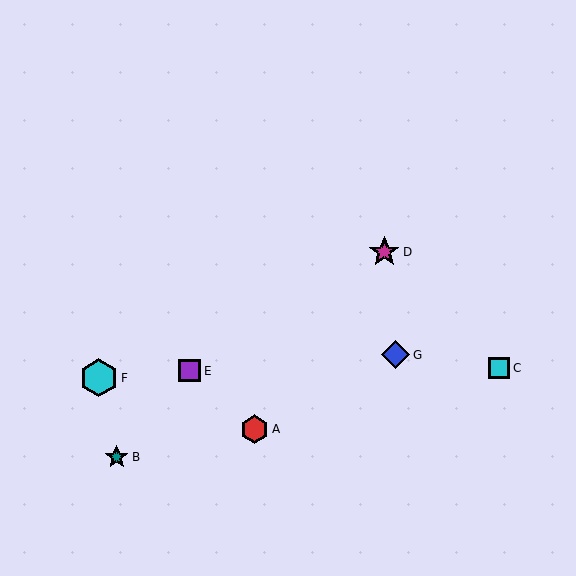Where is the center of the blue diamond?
The center of the blue diamond is at (396, 355).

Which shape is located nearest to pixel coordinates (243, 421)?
The red hexagon (labeled A) at (254, 429) is nearest to that location.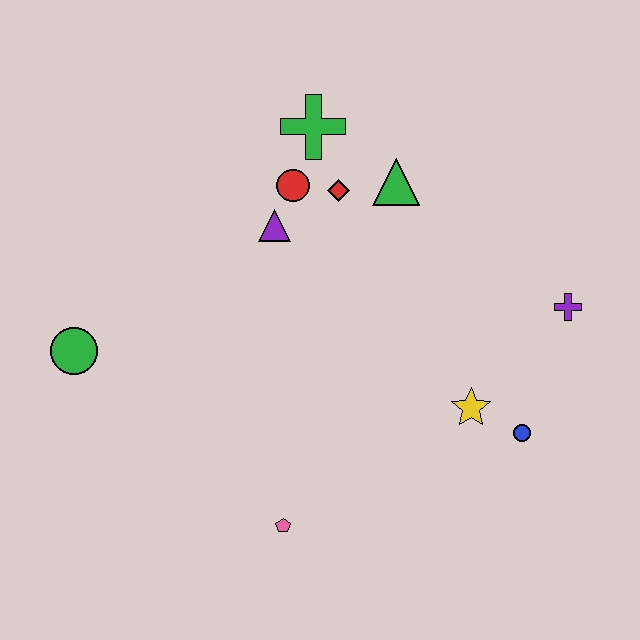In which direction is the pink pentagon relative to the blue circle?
The pink pentagon is to the left of the blue circle.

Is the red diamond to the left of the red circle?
No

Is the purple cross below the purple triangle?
Yes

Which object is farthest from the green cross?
The pink pentagon is farthest from the green cross.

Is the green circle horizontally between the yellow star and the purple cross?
No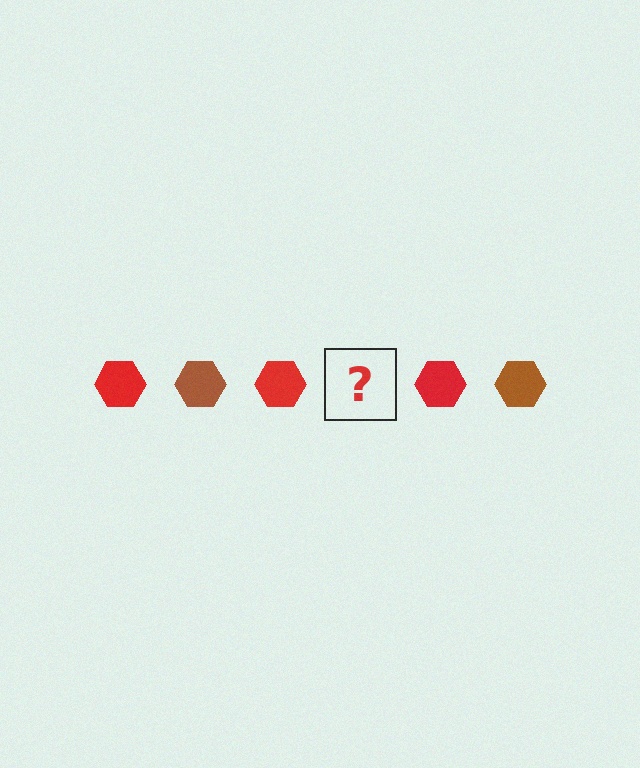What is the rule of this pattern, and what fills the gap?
The rule is that the pattern cycles through red, brown hexagons. The gap should be filled with a brown hexagon.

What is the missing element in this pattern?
The missing element is a brown hexagon.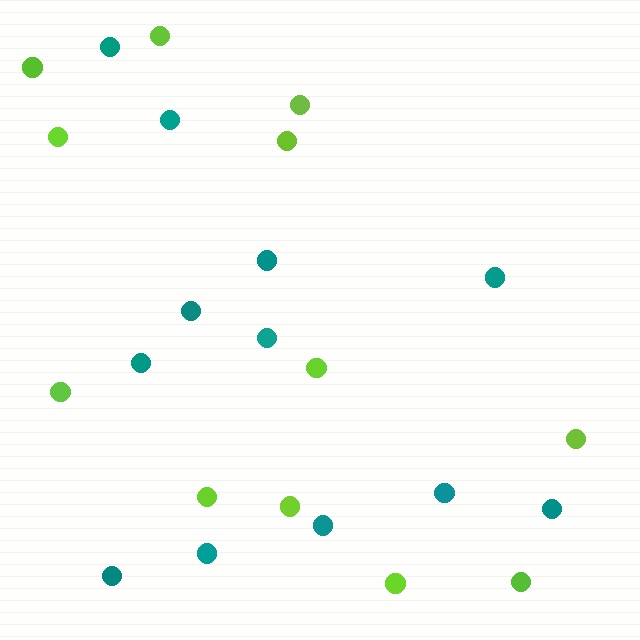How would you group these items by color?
There are 2 groups: one group of lime circles (12) and one group of teal circles (12).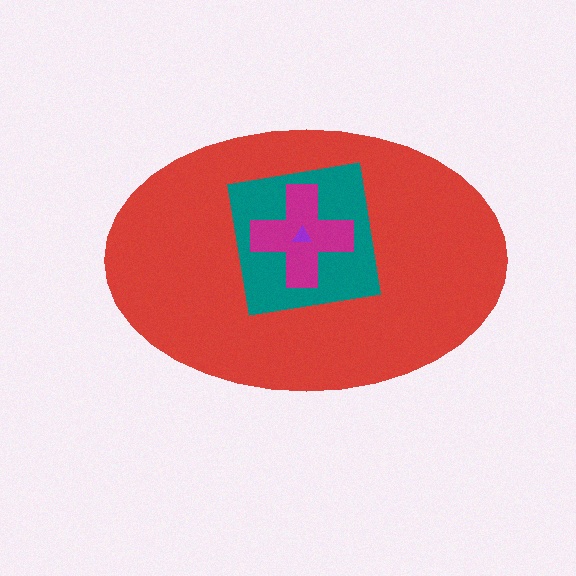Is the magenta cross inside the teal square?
Yes.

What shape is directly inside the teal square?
The magenta cross.